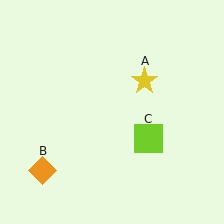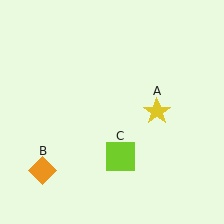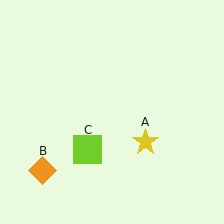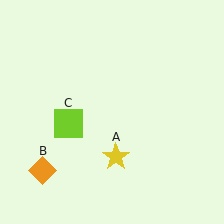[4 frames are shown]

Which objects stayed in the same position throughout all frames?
Orange diamond (object B) remained stationary.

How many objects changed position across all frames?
2 objects changed position: yellow star (object A), lime square (object C).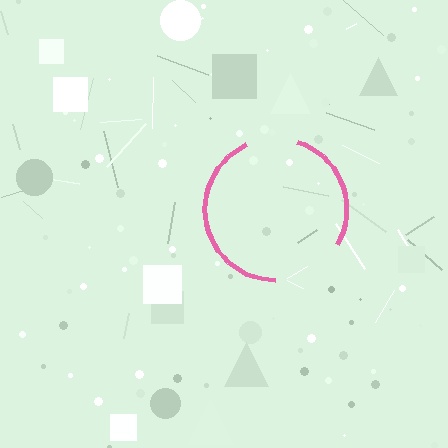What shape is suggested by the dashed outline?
The dashed outline suggests a circle.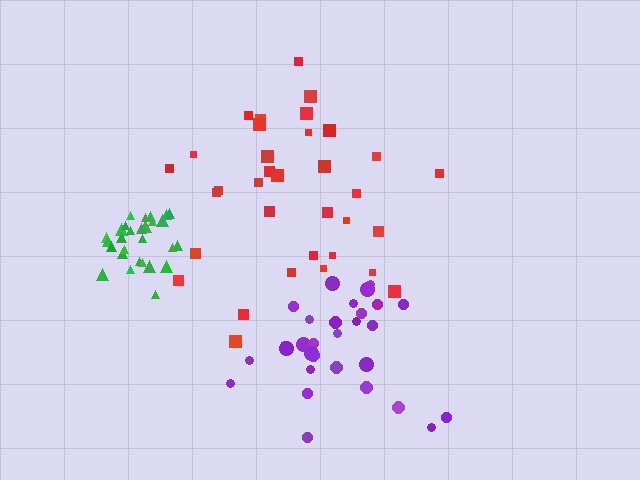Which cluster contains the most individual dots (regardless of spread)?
Red (34).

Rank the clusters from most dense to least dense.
green, purple, red.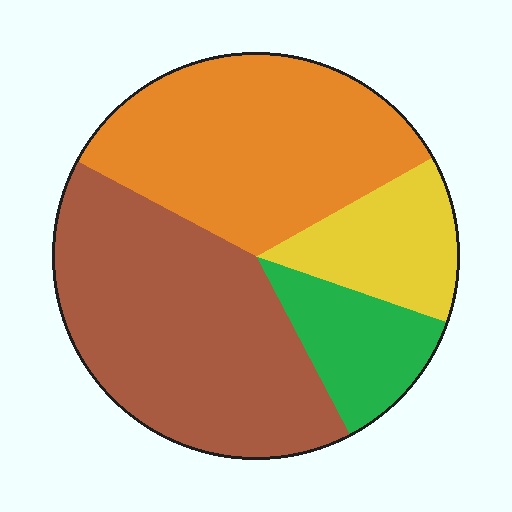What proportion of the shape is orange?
Orange covers 34% of the shape.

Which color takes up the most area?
Brown, at roughly 40%.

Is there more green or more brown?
Brown.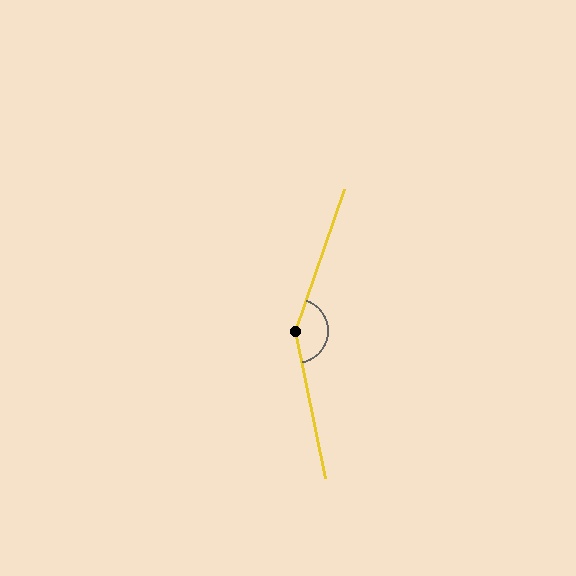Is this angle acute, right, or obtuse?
It is obtuse.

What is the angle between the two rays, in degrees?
Approximately 150 degrees.